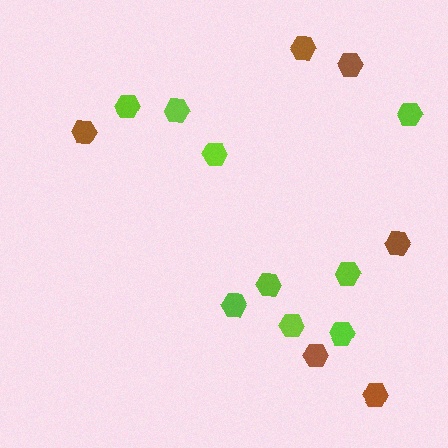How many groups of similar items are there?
There are 2 groups: one group of lime hexagons (9) and one group of brown hexagons (6).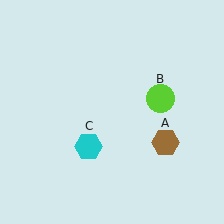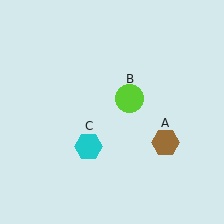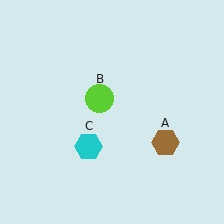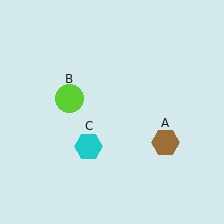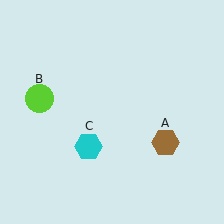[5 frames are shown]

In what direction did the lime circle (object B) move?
The lime circle (object B) moved left.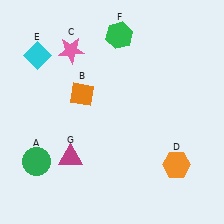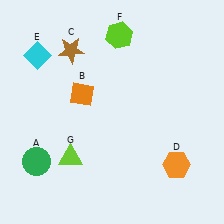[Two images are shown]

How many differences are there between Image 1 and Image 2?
There are 3 differences between the two images.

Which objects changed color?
C changed from pink to brown. F changed from green to lime. G changed from magenta to lime.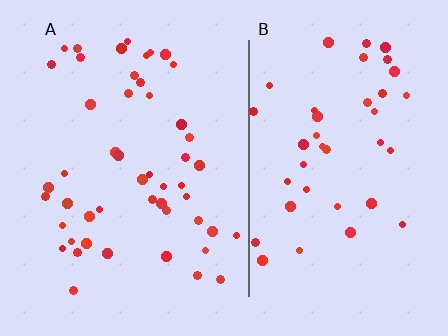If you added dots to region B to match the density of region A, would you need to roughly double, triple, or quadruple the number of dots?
Approximately double.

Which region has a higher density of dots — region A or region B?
A (the left).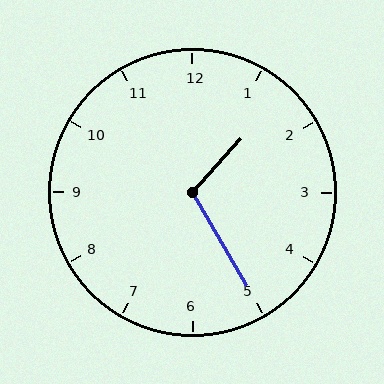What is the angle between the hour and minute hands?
Approximately 108 degrees.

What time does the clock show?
1:25.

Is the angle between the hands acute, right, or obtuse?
It is obtuse.